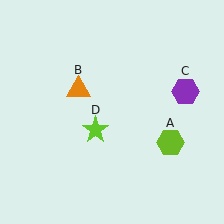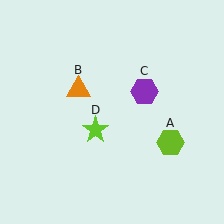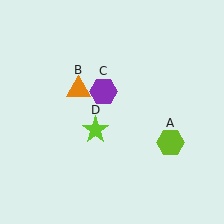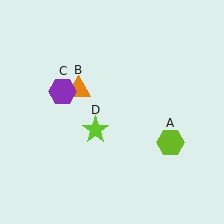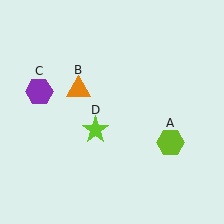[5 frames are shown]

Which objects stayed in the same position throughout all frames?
Lime hexagon (object A) and orange triangle (object B) and lime star (object D) remained stationary.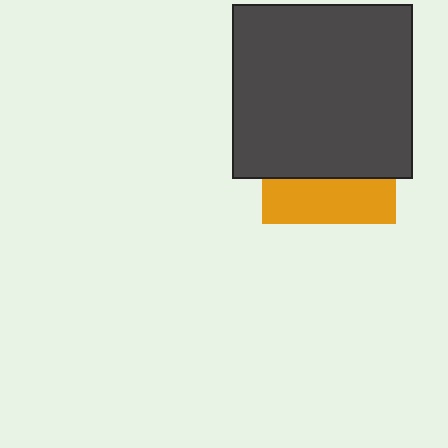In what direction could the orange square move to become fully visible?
The orange square could move down. That would shift it out from behind the dark gray rectangle entirely.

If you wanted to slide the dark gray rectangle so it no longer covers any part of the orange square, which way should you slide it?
Slide it up — that is the most direct way to separate the two shapes.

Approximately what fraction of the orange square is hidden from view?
Roughly 67% of the orange square is hidden behind the dark gray rectangle.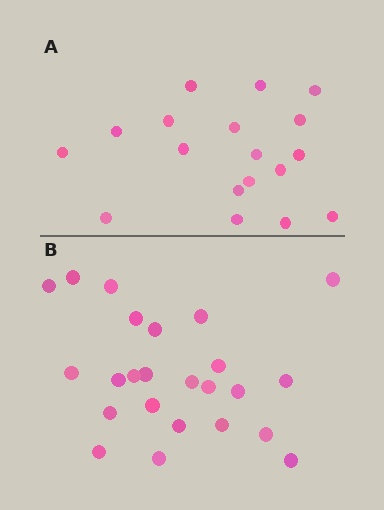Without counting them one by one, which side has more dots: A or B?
Region B (the bottom region) has more dots.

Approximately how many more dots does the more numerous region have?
Region B has about 6 more dots than region A.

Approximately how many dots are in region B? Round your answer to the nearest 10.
About 20 dots. (The exact count is 24, which rounds to 20.)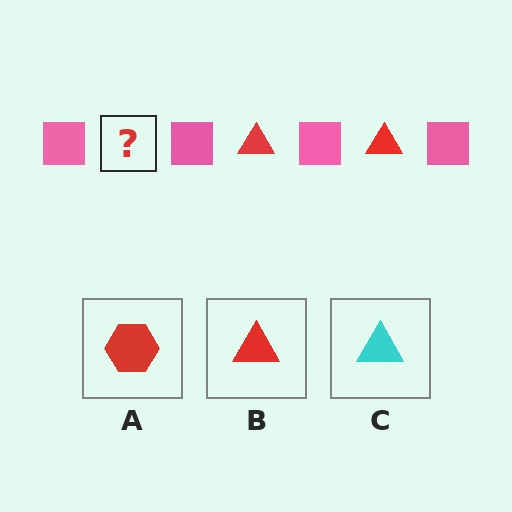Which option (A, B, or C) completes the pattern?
B.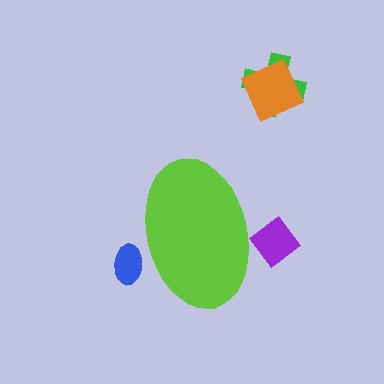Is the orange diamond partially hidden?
No, the orange diamond is fully visible.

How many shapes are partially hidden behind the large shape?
2 shapes are partially hidden.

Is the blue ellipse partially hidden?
Yes, the blue ellipse is partially hidden behind the lime ellipse.